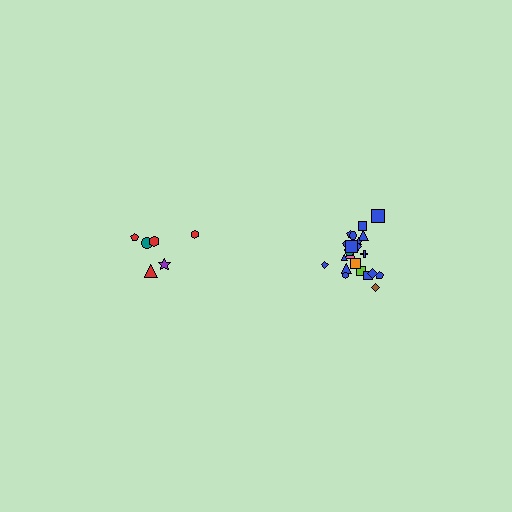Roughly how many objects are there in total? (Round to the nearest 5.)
Roughly 30 objects in total.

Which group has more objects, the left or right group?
The right group.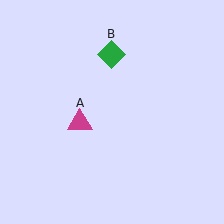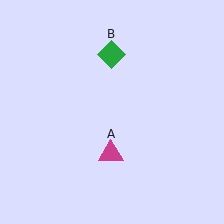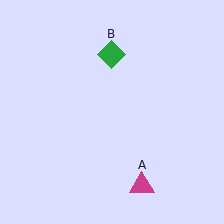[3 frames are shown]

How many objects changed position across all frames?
1 object changed position: magenta triangle (object A).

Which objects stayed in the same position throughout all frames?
Green diamond (object B) remained stationary.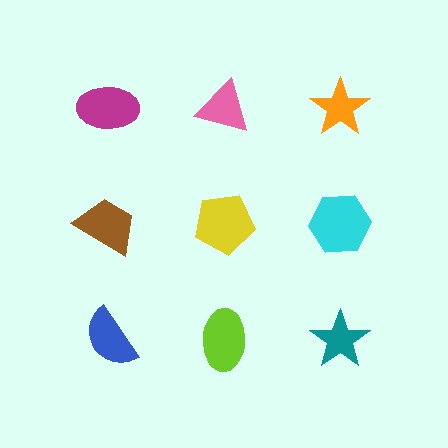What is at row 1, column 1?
A magenta ellipse.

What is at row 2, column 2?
A yellow pentagon.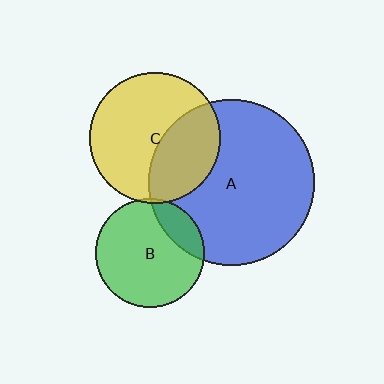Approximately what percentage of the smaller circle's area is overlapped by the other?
Approximately 35%.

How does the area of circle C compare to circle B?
Approximately 1.4 times.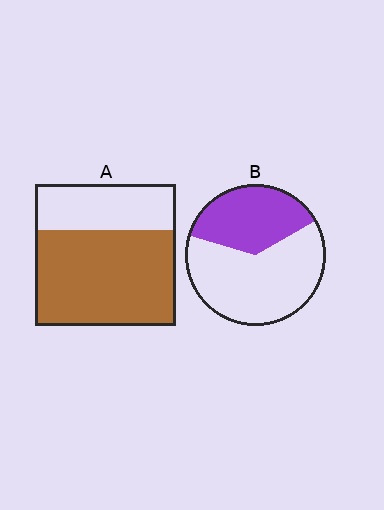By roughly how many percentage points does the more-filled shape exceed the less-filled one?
By roughly 30 percentage points (A over B).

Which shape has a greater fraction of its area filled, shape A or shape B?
Shape A.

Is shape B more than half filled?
No.